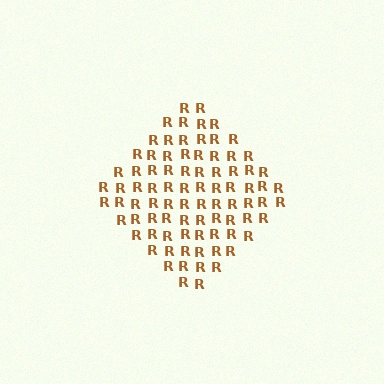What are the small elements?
The small elements are letter R's.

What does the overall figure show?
The overall figure shows a diamond.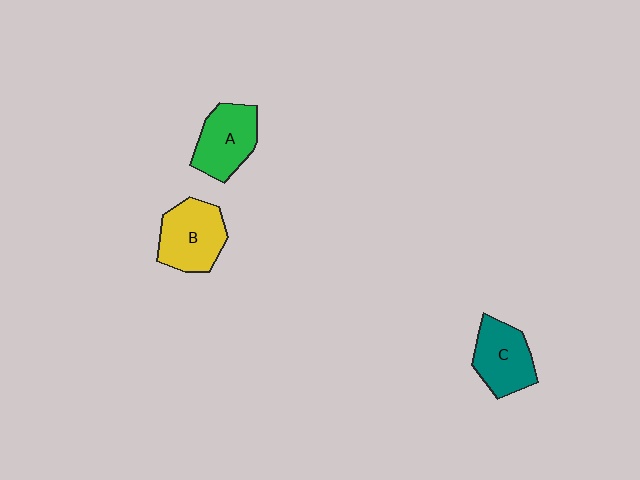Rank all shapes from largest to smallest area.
From largest to smallest: B (yellow), A (green), C (teal).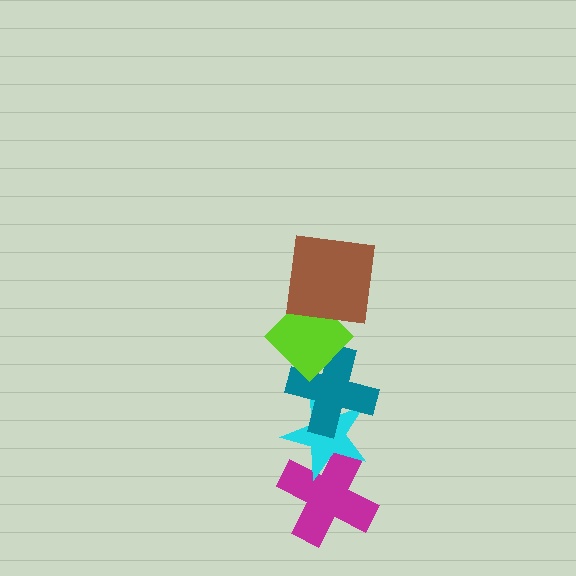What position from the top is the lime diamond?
The lime diamond is 2nd from the top.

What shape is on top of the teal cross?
The lime diamond is on top of the teal cross.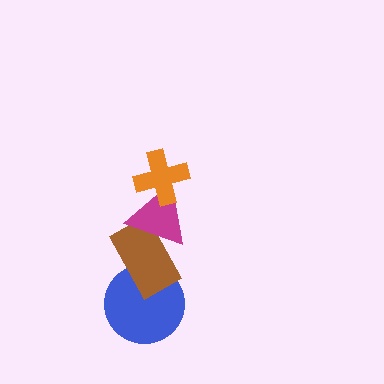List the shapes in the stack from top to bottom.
From top to bottom: the orange cross, the magenta triangle, the brown rectangle, the blue circle.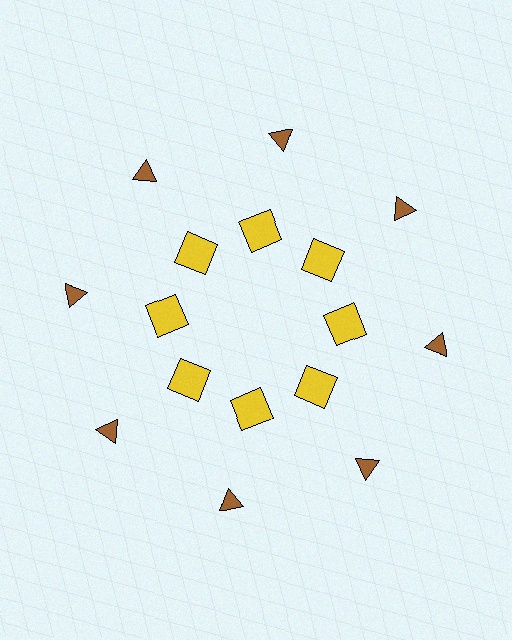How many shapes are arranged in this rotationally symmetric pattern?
There are 16 shapes, arranged in 8 groups of 2.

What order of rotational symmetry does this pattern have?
This pattern has 8-fold rotational symmetry.